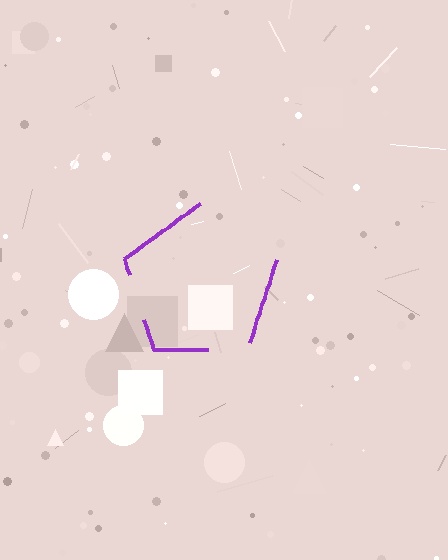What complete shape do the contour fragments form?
The contour fragments form a pentagon.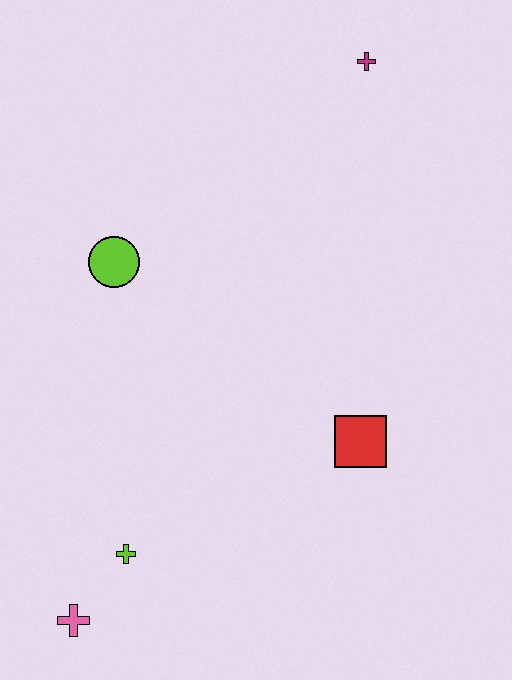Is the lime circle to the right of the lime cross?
No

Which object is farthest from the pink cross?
The magenta cross is farthest from the pink cross.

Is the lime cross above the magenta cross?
No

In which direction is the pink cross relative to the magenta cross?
The pink cross is below the magenta cross.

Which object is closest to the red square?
The lime cross is closest to the red square.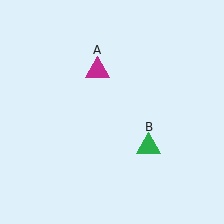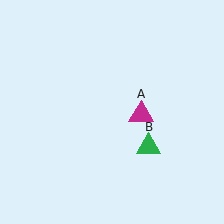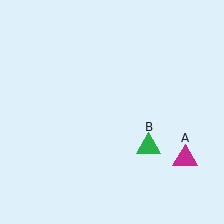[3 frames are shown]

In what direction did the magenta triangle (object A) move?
The magenta triangle (object A) moved down and to the right.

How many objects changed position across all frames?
1 object changed position: magenta triangle (object A).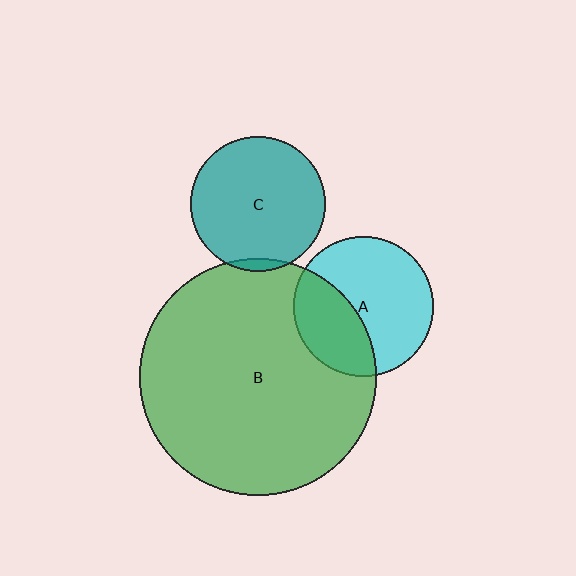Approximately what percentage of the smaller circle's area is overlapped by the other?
Approximately 35%.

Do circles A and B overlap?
Yes.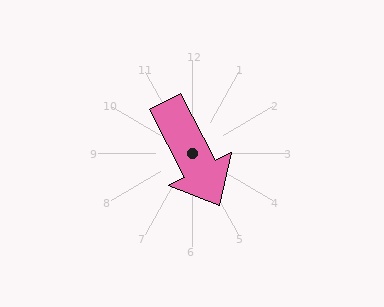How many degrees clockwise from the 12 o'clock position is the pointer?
Approximately 152 degrees.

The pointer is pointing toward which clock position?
Roughly 5 o'clock.